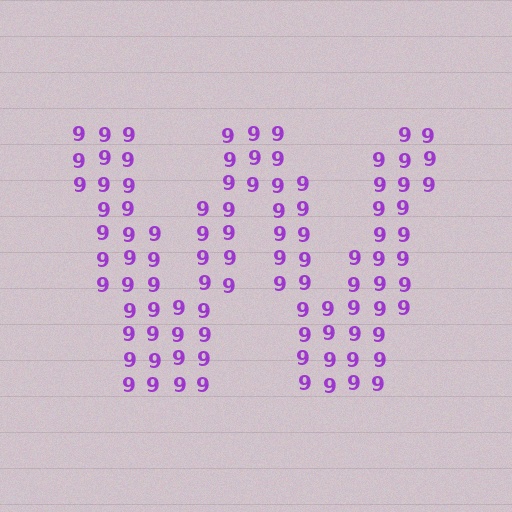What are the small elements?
The small elements are digit 9's.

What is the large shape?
The large shape is the letter W.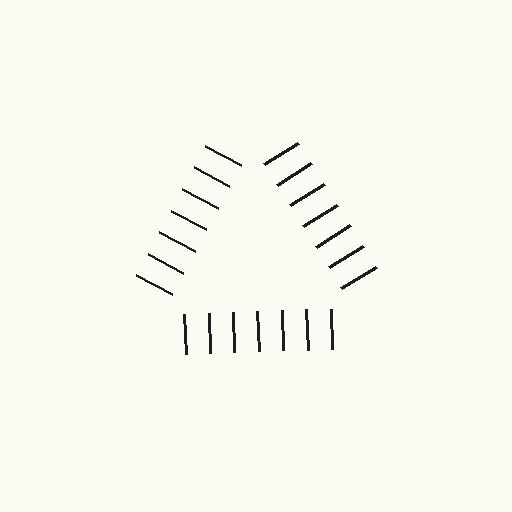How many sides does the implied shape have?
3 sides — the line-ends trace a triangle.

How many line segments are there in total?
21 — 7 along each of the 3 edges.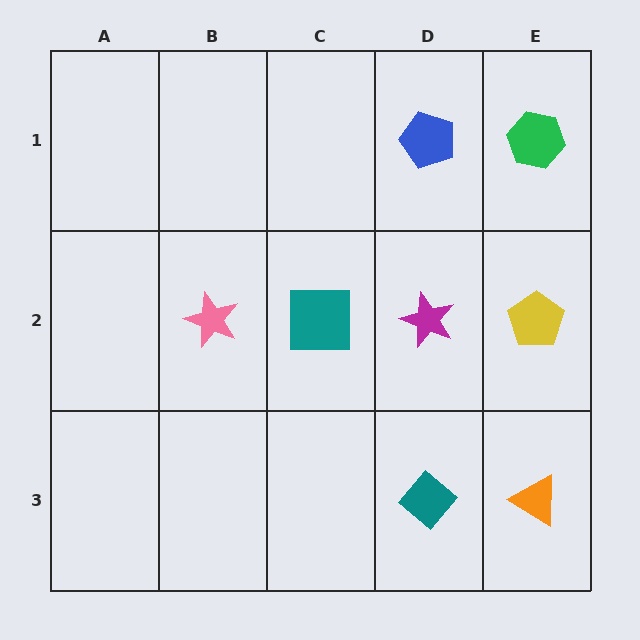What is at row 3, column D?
A teal diamond.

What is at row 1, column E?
A green hexagon.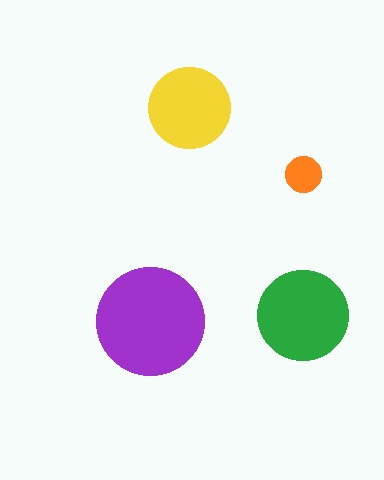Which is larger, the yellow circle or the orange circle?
The yellow one.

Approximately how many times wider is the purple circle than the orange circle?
About 3 times wider.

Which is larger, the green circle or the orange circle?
The green one.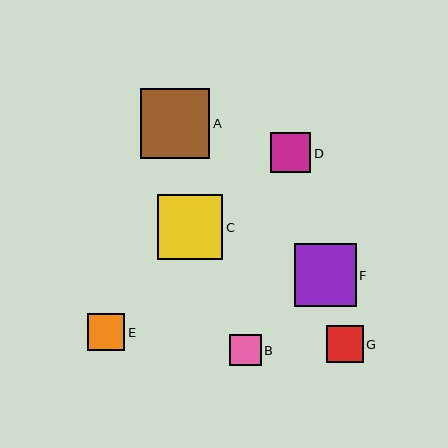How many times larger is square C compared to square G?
Square C is approximately 1.8 times the size of square G.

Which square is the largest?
Square A is the largest with a size of approximately 70 pixels.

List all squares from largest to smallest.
From largest to smallest: A, C, F, D, E, G, B.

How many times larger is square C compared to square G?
Square C is approximately 1.8 times the size of square G.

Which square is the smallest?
Square B is the smallest with a size of approximately 32 pixels.